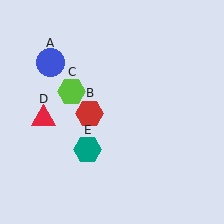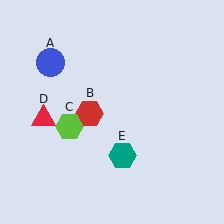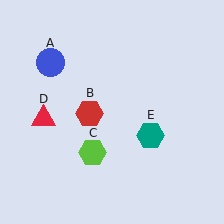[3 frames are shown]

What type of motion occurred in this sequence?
The lime hexagon (object C), teal hexagon (object E) rotated counterclockwise around the center of the scene.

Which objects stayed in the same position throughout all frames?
Blue circle (object A) and red hexagon (object B) and red triangle (object D) remained stationary.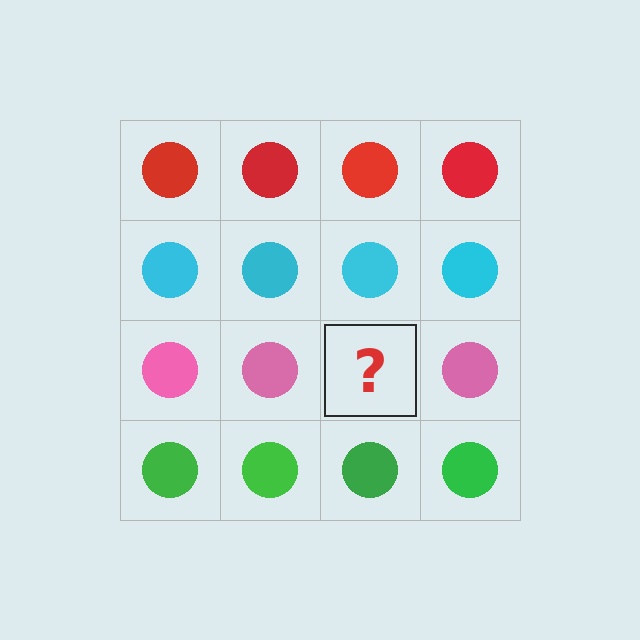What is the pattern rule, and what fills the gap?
The rule is that each row has a consistent color. The gap should be filled with a pink circle.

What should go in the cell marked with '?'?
The missing cell should contain a pink circle.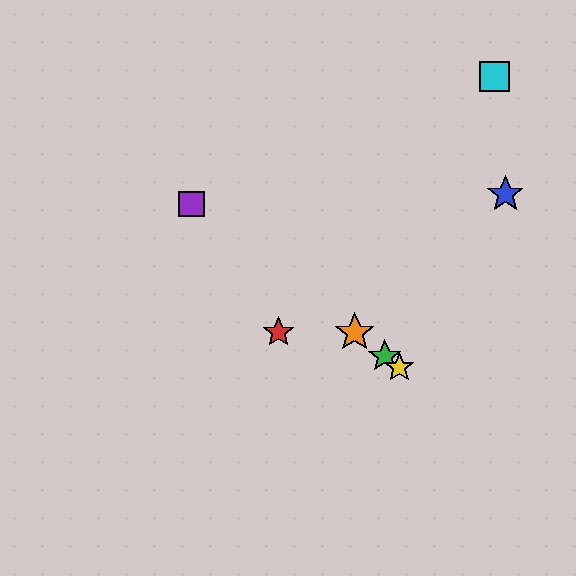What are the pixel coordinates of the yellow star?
The yellow star is at (399, 368).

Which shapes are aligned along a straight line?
The green star, the yellow star, the purple square, the orange star are aligned along a straight line.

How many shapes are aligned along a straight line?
4 shapes (the green star, the yellow star, the purple square, the orange star) are aligned along a straight line.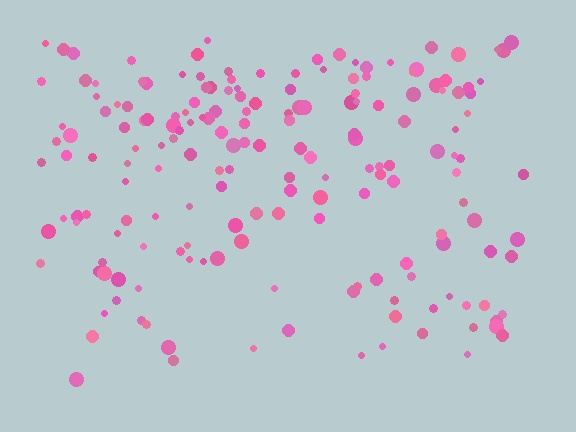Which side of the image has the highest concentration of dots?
The top.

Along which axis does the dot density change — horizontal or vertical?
Vertical.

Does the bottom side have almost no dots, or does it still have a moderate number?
Still a moderate number, just noticeably fewer than the top.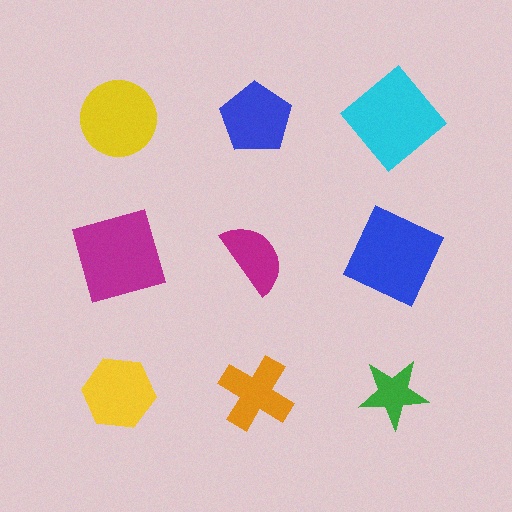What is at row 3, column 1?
A yellow hexagon.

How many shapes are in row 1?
3 shapes.